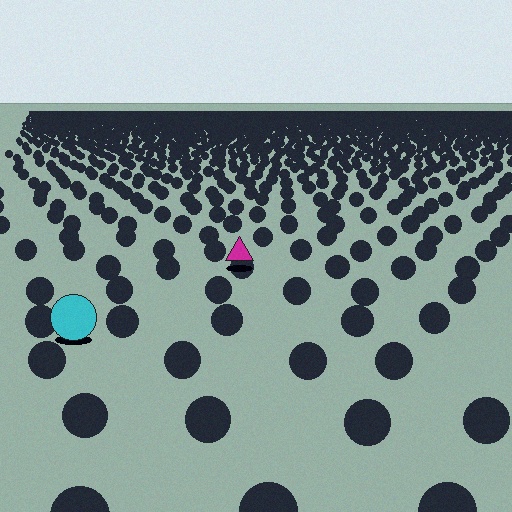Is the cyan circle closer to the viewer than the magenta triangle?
Yes. The cyan circle is closer — you can tell from the texture gradient: the ground texture is coarser near it.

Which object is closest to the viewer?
The cyan circle is closest. The texture marks near it are larger and more spread out.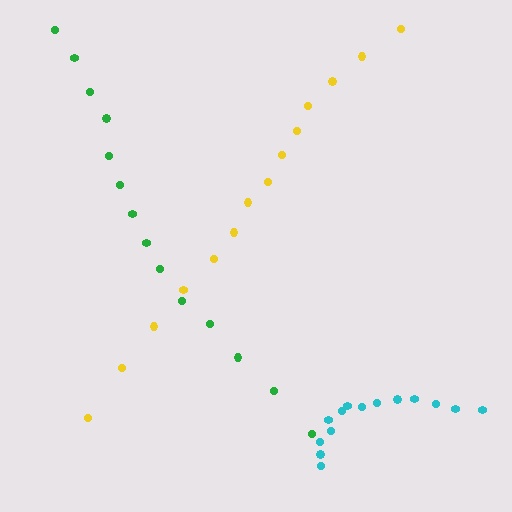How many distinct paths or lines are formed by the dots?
There are 3 distinct paths.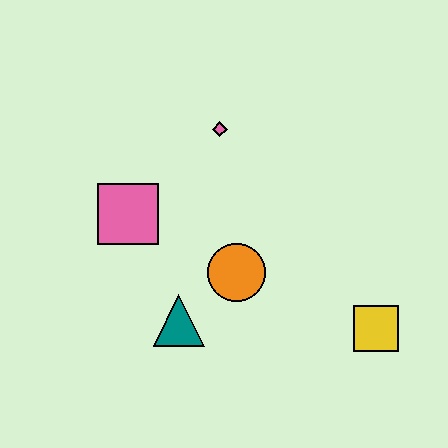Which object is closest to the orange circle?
The teal triangle is closest to the orange circle.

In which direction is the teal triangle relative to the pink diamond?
The teal triangle is below the pink diamond.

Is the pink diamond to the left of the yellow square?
Yes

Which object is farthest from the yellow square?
The pink square is farthest from the yellow square.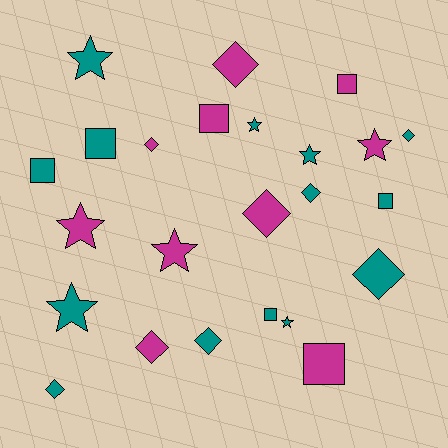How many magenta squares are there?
There are 3 magenta squares.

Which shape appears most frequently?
Diamond, with 9 objects.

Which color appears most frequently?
Teal, with 14 objects.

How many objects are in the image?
There are 24 objects.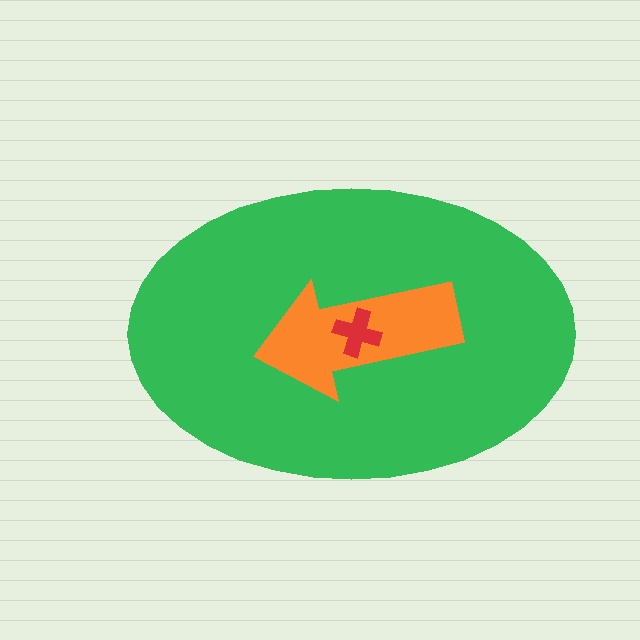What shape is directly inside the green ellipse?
The orange arrow.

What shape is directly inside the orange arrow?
The red cross.